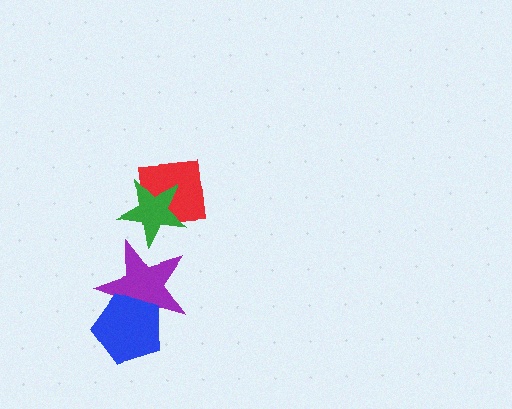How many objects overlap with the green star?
2 objects overlap with the green star.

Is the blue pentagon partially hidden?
No, no other shape covers it.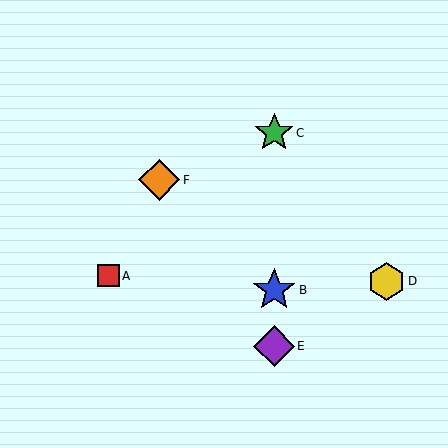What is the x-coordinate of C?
Object C is at x≈274.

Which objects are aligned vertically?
Objects B, C, E are aligned vertically.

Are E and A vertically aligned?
No, E is at x≈274 and A is at x≈108.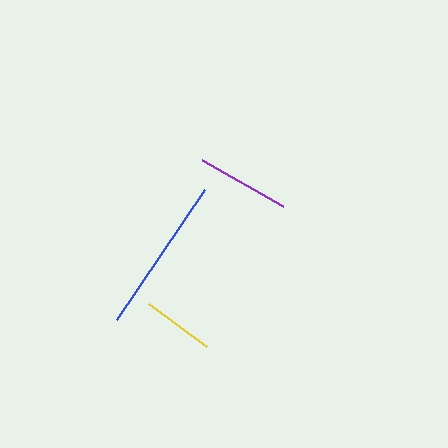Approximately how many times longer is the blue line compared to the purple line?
The blue line is approximately 1.7 times the length of the purple line.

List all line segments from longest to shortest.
From longest to shortest: blue, purple, yellow.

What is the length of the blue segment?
The blue segment is approximately 157 pixels long.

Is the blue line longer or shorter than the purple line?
The blue line is longer than the purple line.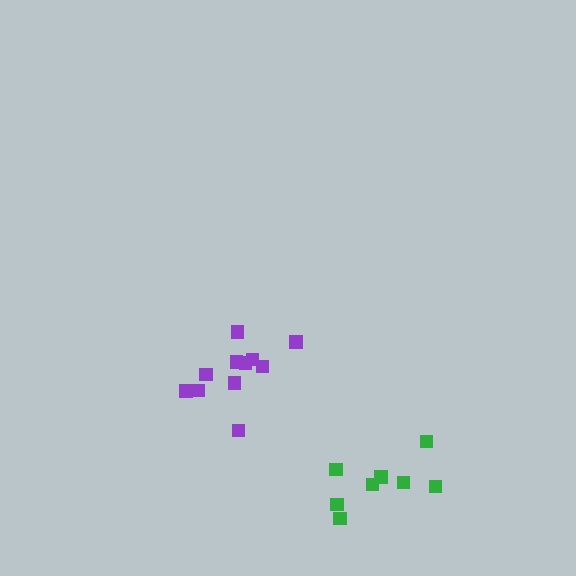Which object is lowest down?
The green cluster is bottommost.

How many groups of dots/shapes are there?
There are 2 groups.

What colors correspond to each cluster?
The clusters are colored: green, purple.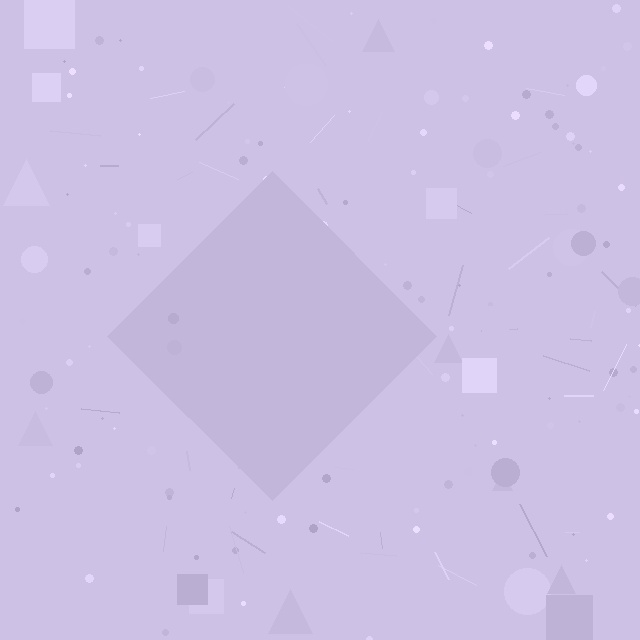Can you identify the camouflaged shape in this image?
The camouflaged shape is a diamond.